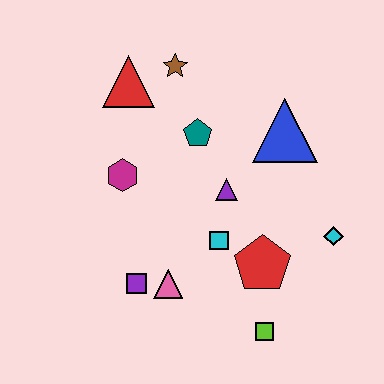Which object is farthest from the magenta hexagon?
The cyan diamond is farthest from the magenta hexagon.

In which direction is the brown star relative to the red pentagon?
The brown star is above the red pentagon.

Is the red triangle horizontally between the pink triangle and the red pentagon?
No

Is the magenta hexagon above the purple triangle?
Yes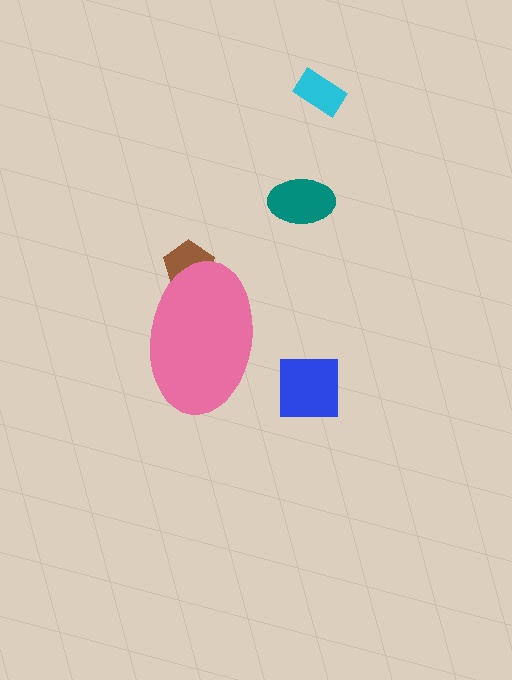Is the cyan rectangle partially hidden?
No, the cyan rectangle is fully visible.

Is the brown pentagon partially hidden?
Yes, the brown pentagon is partially hidden behind the pink ellipse.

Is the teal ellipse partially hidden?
No, the teal ellipse is fully visible.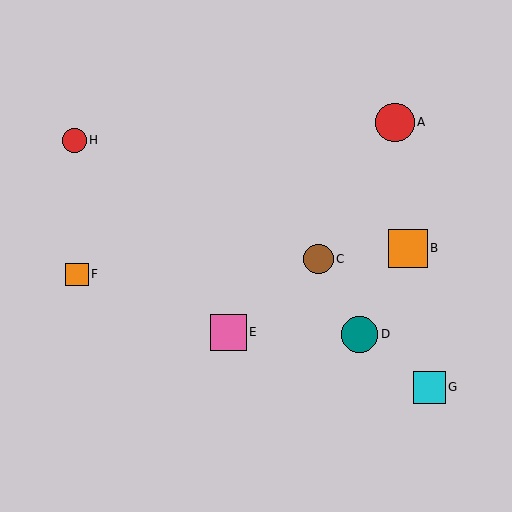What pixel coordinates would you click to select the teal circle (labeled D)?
Click at (360, 334) to select the teal circle D.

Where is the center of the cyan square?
The center of the cyan square is at (430, 387).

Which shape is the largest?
The red circle (labeled A) is the largest.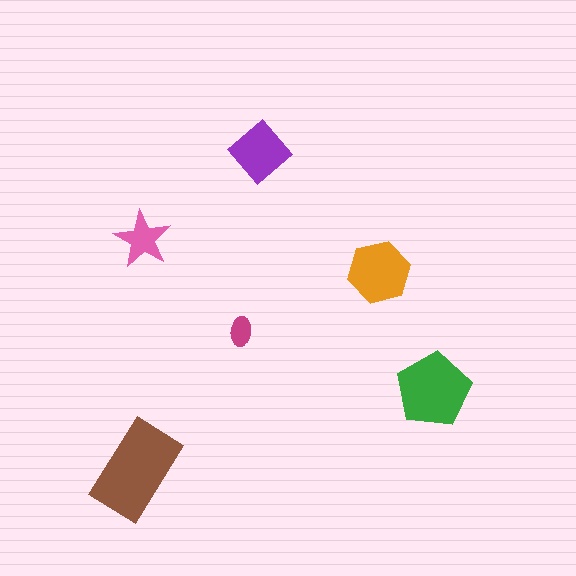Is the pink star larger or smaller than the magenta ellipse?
Larger.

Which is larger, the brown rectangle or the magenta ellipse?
The brown rectangle.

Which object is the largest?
The brown rectangle.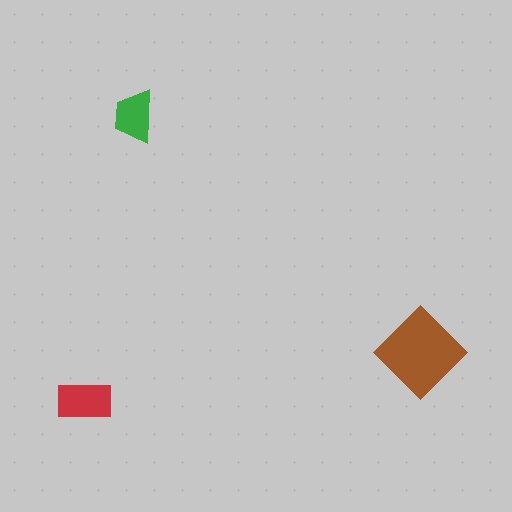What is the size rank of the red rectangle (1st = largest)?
2nd.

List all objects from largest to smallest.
The brown diamond, the red rectangle, the green trapezoid.